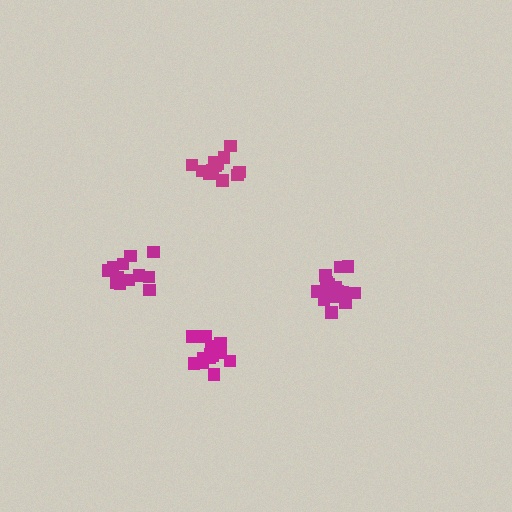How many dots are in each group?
Group 1: 12 dots, Group 2: 12 dots, Group 3: 13 dots, Group 4: 15 dots (52 total).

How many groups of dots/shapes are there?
There are 4 groups.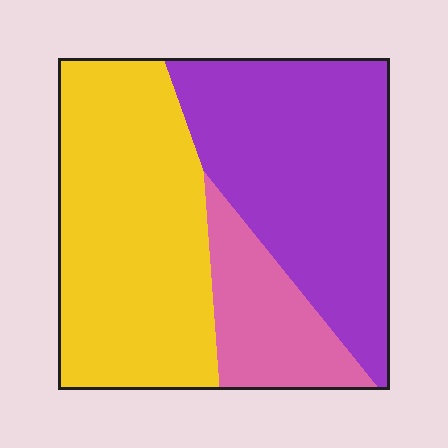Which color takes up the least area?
Pink, at roughly 15%.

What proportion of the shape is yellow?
Yellow takes up about two fifths (2/5) of the shape.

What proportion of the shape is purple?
Purple takes up between a quarter and a half of the shape.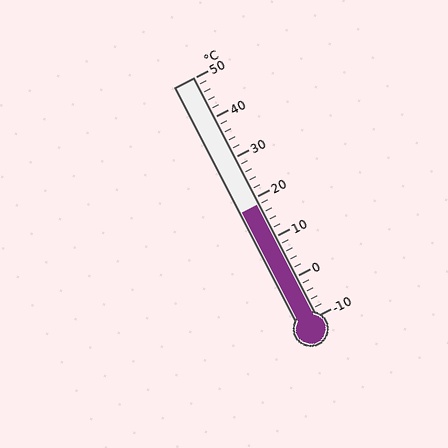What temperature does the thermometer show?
The thermometer shows approximately 18°C.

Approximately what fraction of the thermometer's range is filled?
The thermometer is filled to approximately 45% of its range.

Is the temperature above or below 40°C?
The temperature is below 40°C.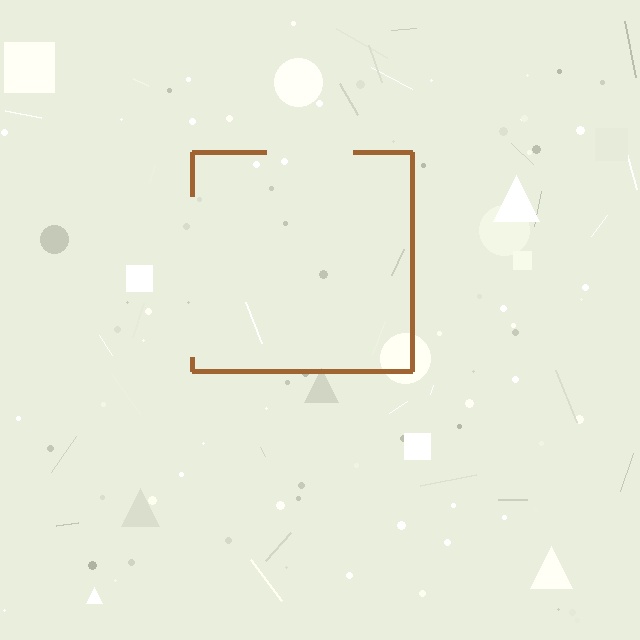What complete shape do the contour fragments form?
The contour fragments form a square.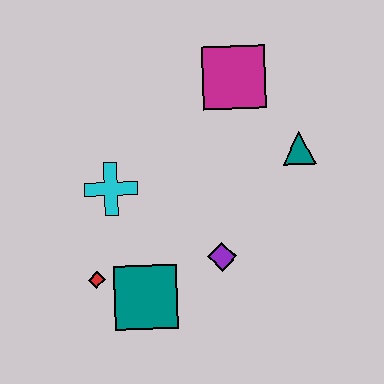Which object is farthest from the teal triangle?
The red diamond is farthest from the teal triangle.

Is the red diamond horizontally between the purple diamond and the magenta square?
No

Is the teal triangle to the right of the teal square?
Yes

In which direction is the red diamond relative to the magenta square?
The red diamond is below the magenta square.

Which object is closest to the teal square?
The red diamond is closest to the teal square.